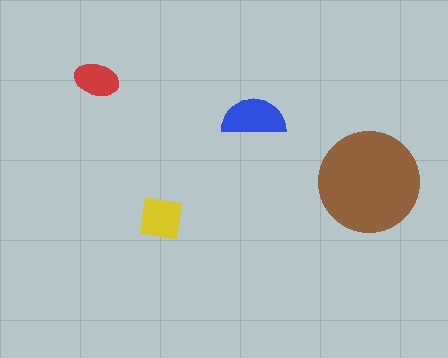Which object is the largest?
The brown circle.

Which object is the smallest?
The red ellipse.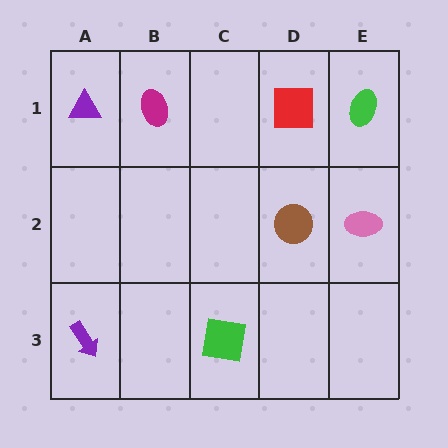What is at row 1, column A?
A purple triangle.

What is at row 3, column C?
A green square.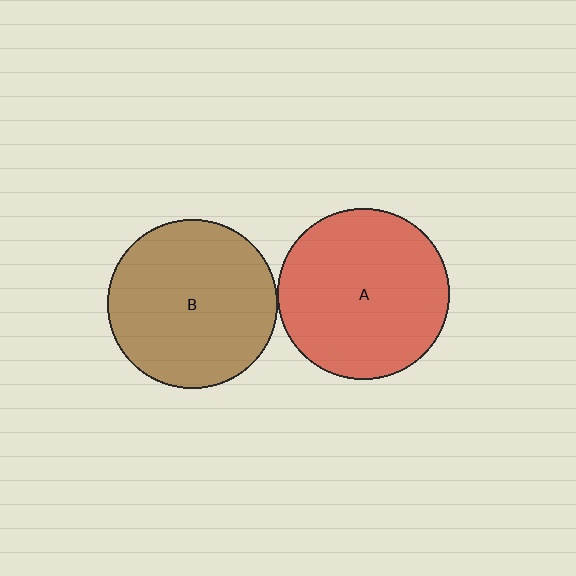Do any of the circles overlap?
No, none of the circles overlap.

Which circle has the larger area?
Circle A (red).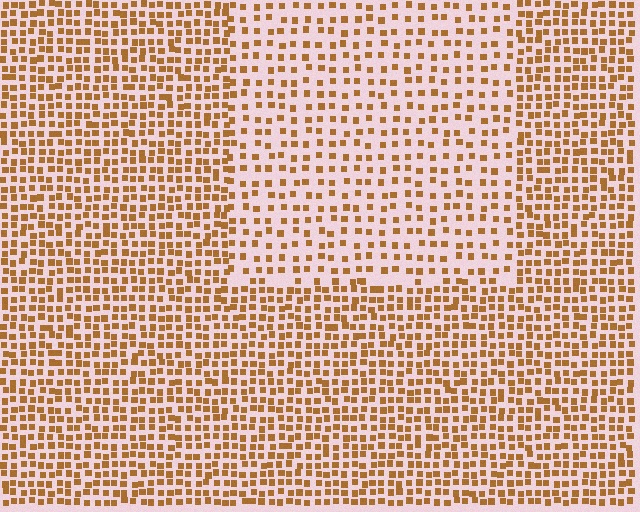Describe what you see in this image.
The image contains small brown elements arranged at two different densities. A rectangle-shaped region is visible where the elements are less densely packed than the surrounding area.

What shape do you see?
I see a rectangle.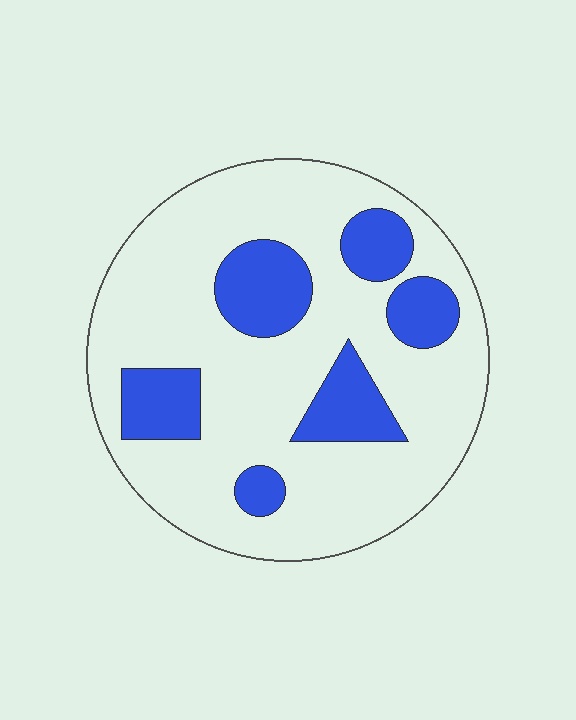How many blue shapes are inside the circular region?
6.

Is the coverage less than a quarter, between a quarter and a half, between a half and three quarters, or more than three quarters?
Less than a quarter.